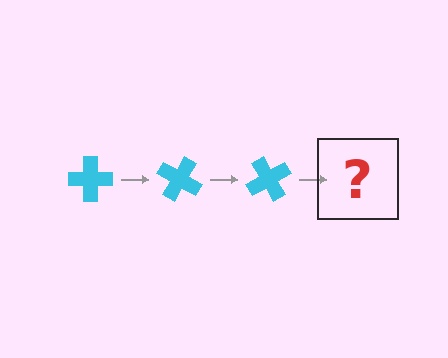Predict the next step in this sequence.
The next step is a cyan cross rotated 90 degrees.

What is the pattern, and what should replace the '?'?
The pattern is that the cross rotates 30 degrees each step. The '?' should be a cyan cross rotated 90 degrees.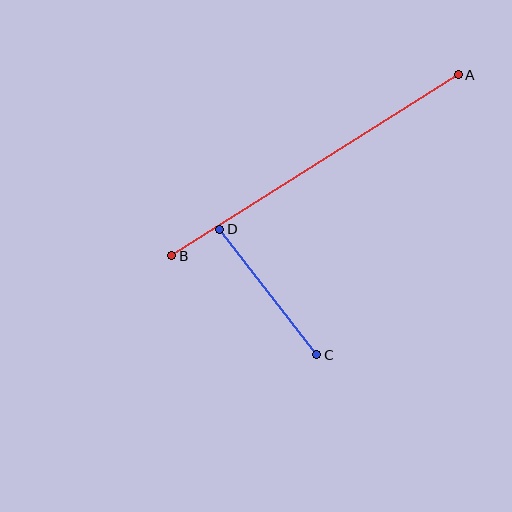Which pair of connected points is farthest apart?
Points A and B are farthest apart.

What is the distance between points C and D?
The distance is approximately 158 pixels.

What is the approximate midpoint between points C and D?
The midpoint is at approximately (268, 292) pixels.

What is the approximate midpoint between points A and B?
The midpoint is at approximately (315, 165) pixels.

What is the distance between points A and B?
The distance is approximately 339 pixels.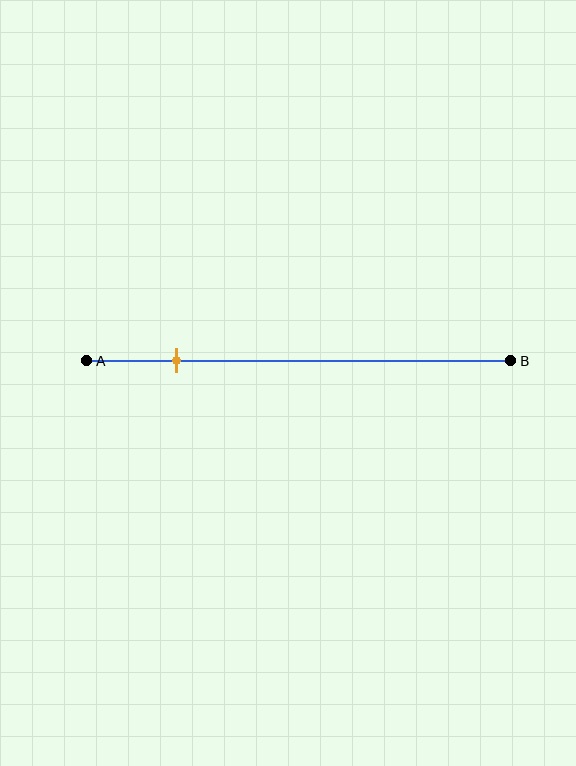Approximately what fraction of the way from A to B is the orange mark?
The orange mark is approximately 20% of the way from A to B.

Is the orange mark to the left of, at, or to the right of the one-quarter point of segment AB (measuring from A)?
The orange mark is to the left of the one-quarter point of segment AB.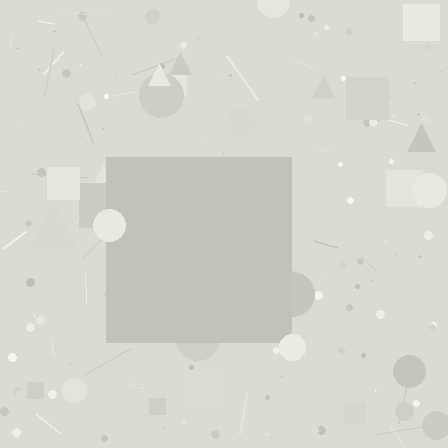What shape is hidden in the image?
A square is hidden in the image.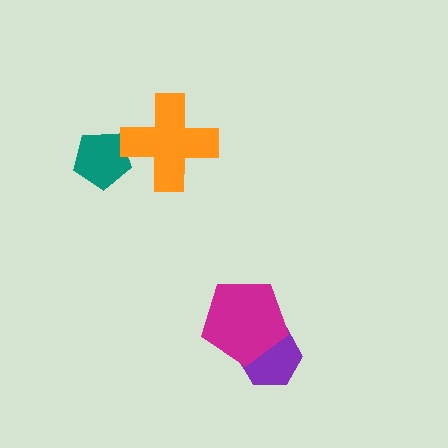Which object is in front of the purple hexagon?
The magenta pentagon is in front of the purple hexagon.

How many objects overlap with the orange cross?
1 object overlaps with the orange cross.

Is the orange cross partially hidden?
No, no other shape covers it.